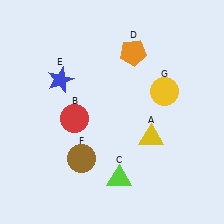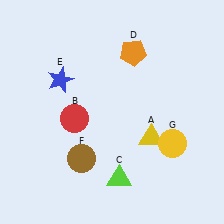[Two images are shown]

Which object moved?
The yellow circle (G) moved down.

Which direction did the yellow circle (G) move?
The yellow circle (G) moved down.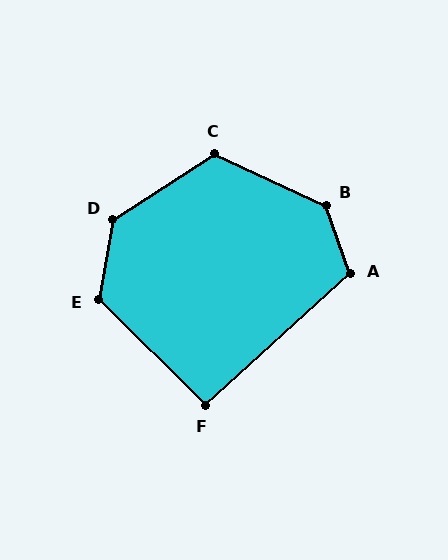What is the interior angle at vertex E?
Approximately 125 degrees (obtuse).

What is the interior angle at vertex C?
Approximately 122 degrees (obtuse).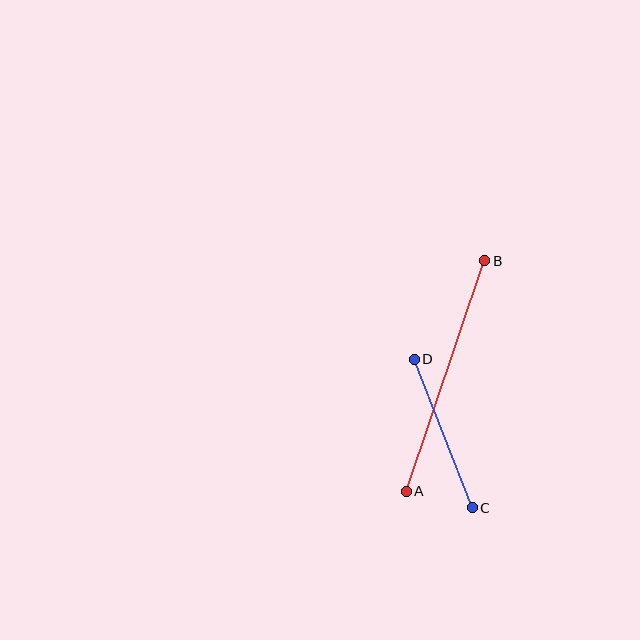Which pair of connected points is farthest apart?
Points A and B are farthest apart.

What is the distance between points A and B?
The distance is approximately 244 pixels.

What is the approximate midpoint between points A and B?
The midpoint is at approximately (445, 376) pixels.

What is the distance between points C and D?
The distance is approximately 160 pixels.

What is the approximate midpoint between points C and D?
The midpoint is at approximately (443, 433) pixels.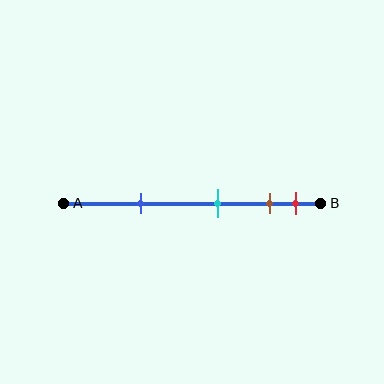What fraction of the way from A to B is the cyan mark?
The cyan mark is approximately 60% (0.6) of the way from A to B.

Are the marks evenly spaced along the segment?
No, the marks are not evenly spaced.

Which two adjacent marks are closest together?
The brown and red marks are the closest adjacent pair.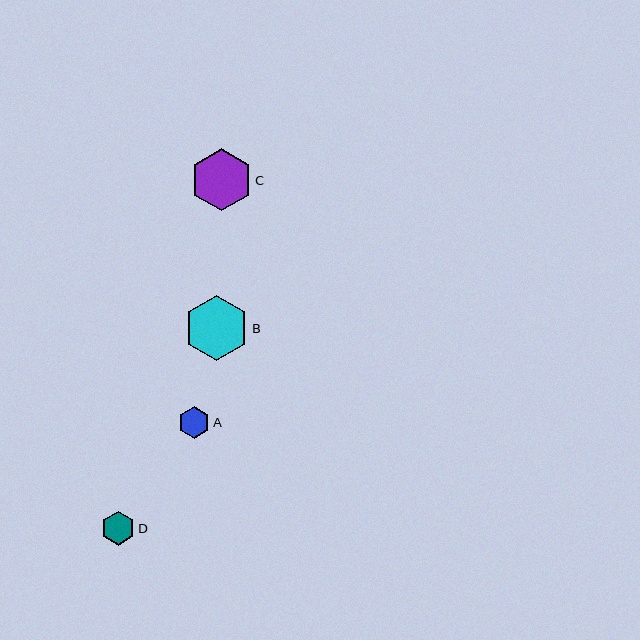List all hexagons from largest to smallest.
From largest to smallest: B, C, D, A.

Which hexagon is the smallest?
Hexagon A is the smallest with a size of approximately 32 pixels.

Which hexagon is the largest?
Hexagon B is the largest with a size of approximately 65 pixels.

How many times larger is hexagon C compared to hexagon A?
Hexagon C is approximately 1.9 times the size of hexagon A.